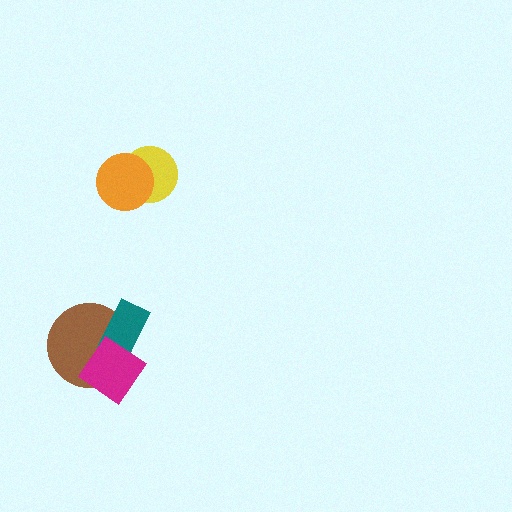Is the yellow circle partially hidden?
Yes, it is partially covered by another shape.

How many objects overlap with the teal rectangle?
2 objects overlap with the teal rectangle.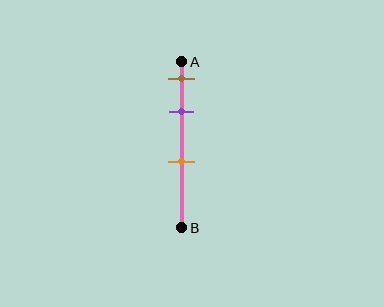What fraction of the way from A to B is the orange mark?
The orange mark is approximately 60% (0.6) of the way from A to B.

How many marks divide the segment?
There are 3 marks dividing the segment.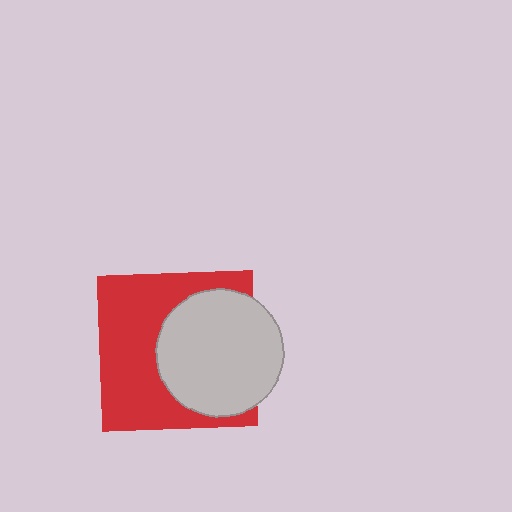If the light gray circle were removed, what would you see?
You would see the complete red square.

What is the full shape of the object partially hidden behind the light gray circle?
The partially hidden object is a red square.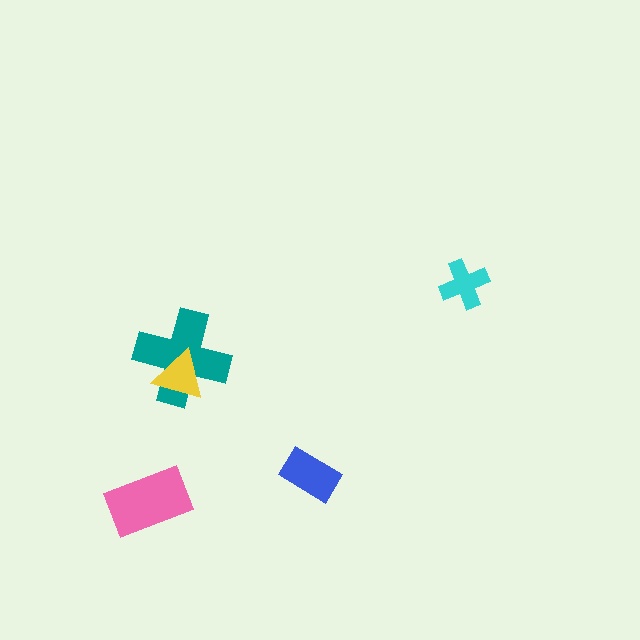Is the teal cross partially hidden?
Yes, it is partially covered by another shape.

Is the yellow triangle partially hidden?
No, no other shape covers it.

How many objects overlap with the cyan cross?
0 objects overlap with the cyan cross.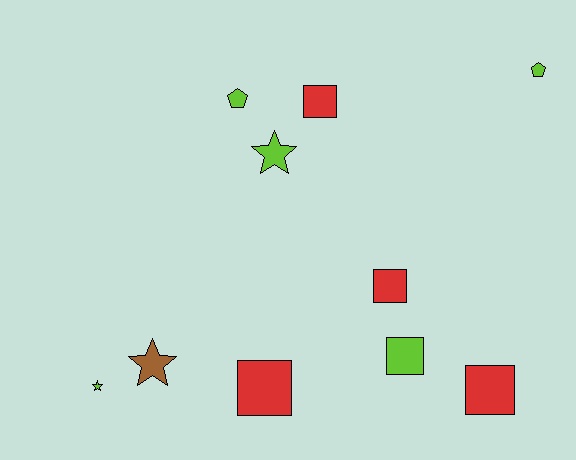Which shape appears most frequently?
Square, with 5 objects.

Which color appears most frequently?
Lime, with 5 objects.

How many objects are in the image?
There are 10 objects.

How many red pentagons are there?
There are no red pentagons.